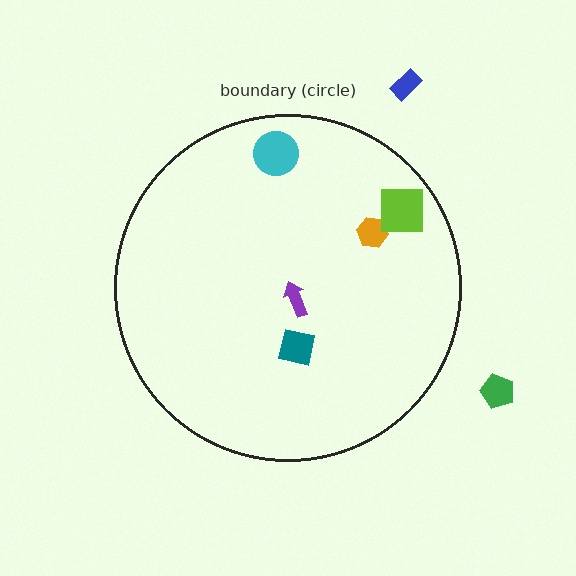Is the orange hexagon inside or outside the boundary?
Inside.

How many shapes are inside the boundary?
5 inside, 2 outside.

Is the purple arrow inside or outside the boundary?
Inside.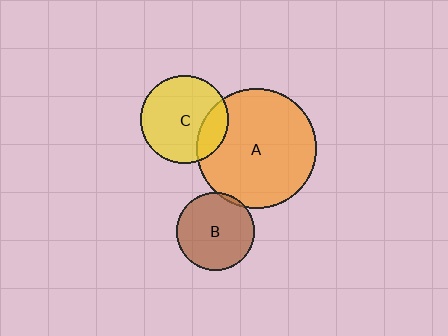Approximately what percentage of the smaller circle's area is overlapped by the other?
Approximately 20%.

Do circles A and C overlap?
Yes.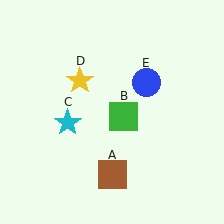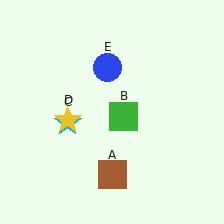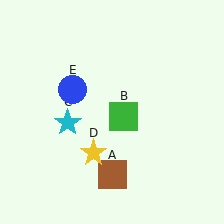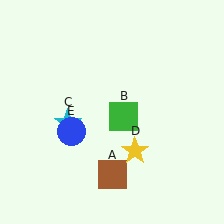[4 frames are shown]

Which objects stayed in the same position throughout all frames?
Brown square (object A) and green square (object B) and cyan star (object C) remained stationary.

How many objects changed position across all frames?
2 objects changed position: yellow star (object D), blue circle (object E).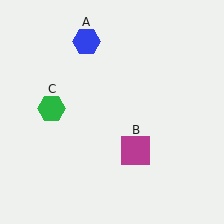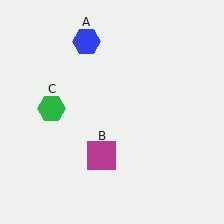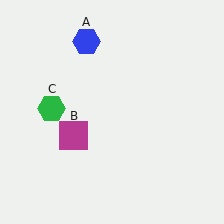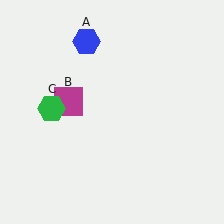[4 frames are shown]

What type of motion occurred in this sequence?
The magenta square (object B) rotated clockwise around the center of the scene.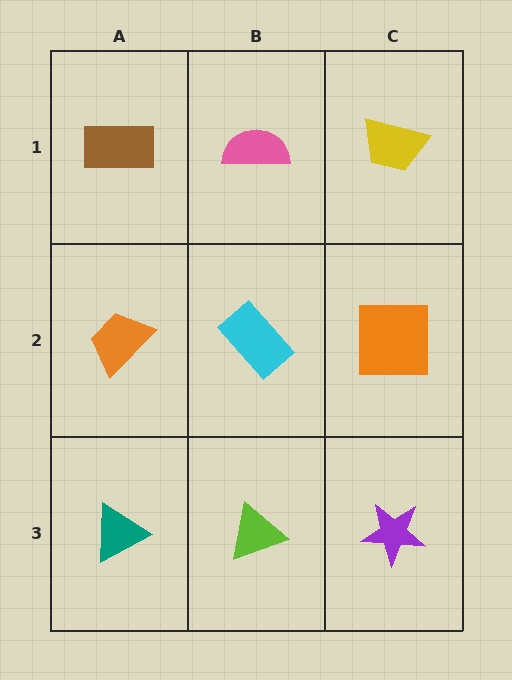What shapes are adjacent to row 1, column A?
An orange trapezoid (row 2, column A), a pink semicircle (row 1, column B).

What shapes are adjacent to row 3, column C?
An orange square (row 2, column C), a lime triangle (row 3, column B).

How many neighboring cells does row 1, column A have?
2.